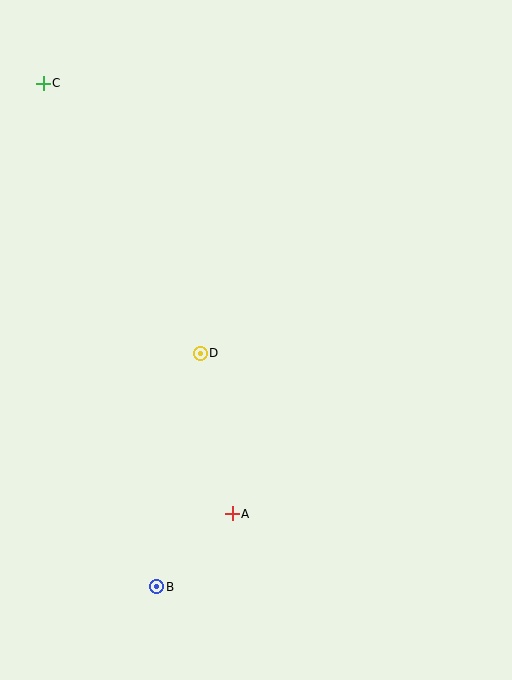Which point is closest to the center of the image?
Point D at (200, 353) is closest to the center.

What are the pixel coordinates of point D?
Point D is at (200, 353).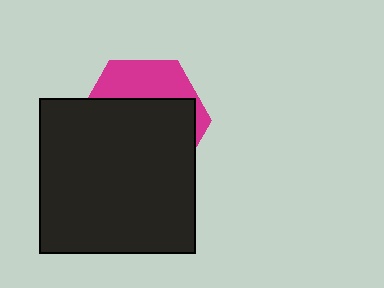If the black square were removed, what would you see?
You would see the complete magenta hexagon.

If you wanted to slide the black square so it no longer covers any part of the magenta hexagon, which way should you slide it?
Slide it down — that is the most direct way to separate the two shapes.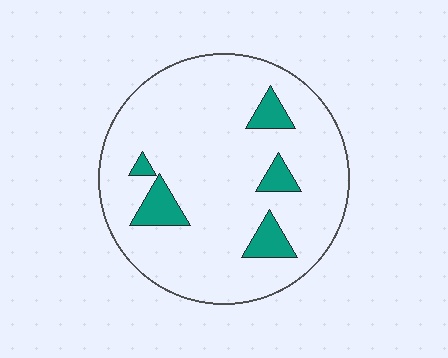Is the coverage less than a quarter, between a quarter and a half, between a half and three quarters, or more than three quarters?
Less than a quarter.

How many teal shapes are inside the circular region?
5.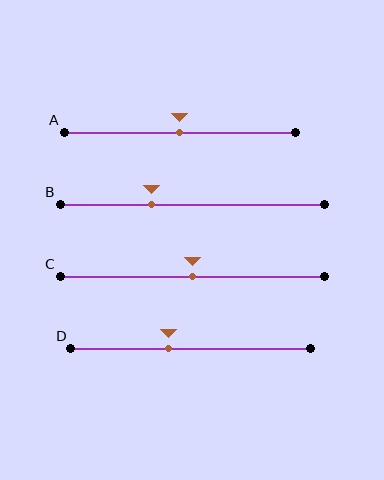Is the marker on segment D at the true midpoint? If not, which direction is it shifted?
No, the marker on segment D is shifted to the left by about 9% of the segment length.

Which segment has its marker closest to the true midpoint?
Segment A has its marker closest to the true midpoint.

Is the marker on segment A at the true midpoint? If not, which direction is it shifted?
Yes, the marker on segment A is at the true midpoint.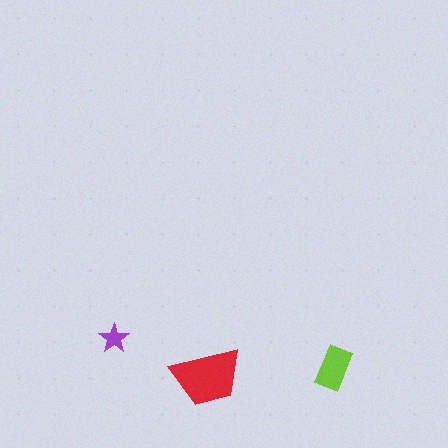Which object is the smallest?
The purple star.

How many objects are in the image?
There are 3 objects in the image.